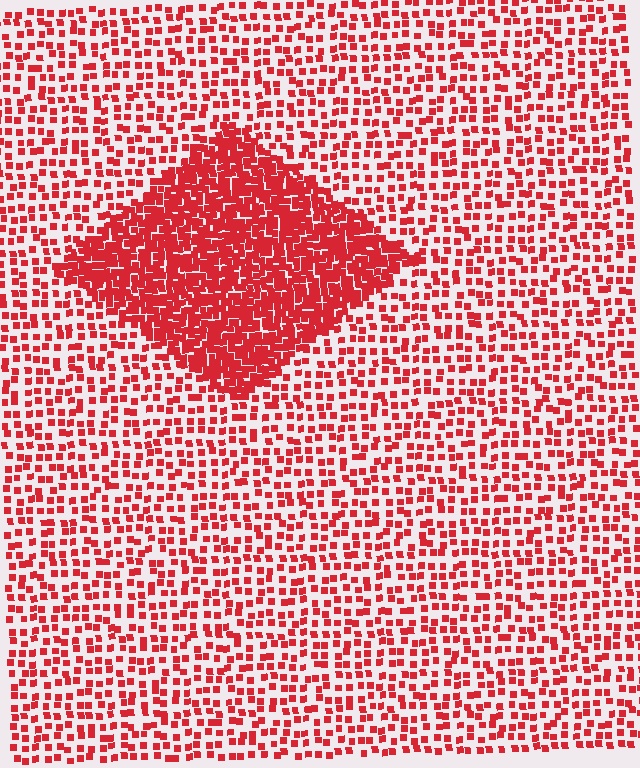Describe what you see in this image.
The image contains small red elements arranged at two different densities. A diamond-shaped region is visible where the elements are more densely packed than the surrounding area.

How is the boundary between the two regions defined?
The boundary is defined by a change in element density (approximately 2.6x ratio). All elements are the same color, size, and shape.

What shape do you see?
I see a diamond.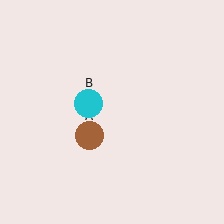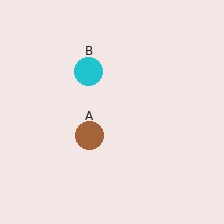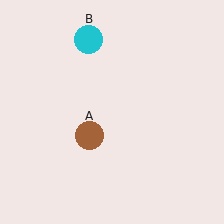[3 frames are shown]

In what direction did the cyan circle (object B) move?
The cyan circle (object B) moved up.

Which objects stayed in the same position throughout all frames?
Brown circle (object A) remained stationary.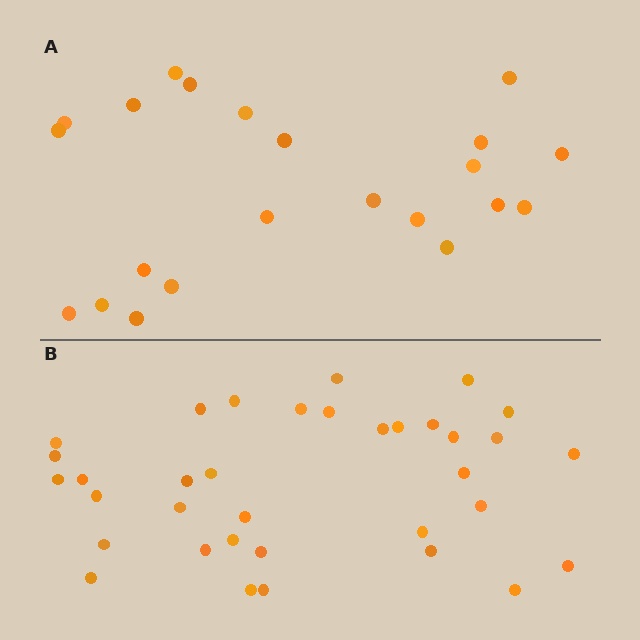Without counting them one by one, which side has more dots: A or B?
Region B (the bottom region) has more dots.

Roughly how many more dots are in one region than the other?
Region B has approximately 15 more dots than region A.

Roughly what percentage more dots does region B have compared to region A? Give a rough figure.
About 60% more.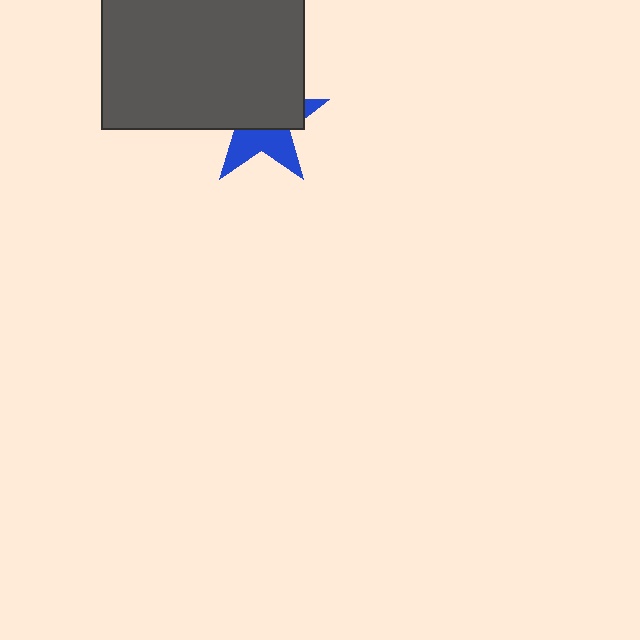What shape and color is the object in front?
The object in front is a dark gray rectangle.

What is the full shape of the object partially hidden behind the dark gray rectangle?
The partially hidden object is a blue star.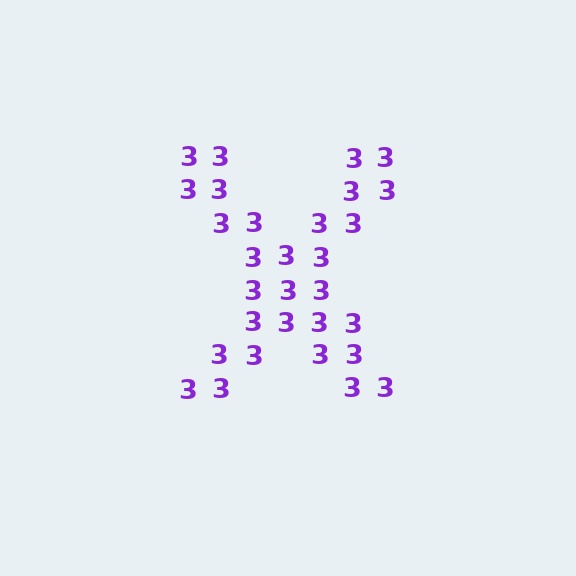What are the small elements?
The small elements are digit 3's.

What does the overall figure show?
The overall figure shows the letter X.